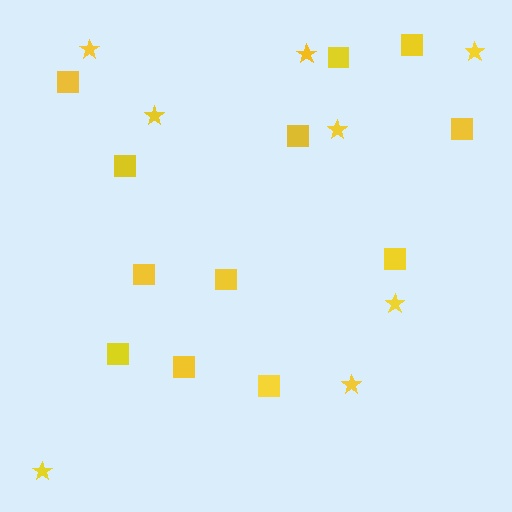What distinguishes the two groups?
There are 2 groups: one group of squares (12) and one group of stars (8).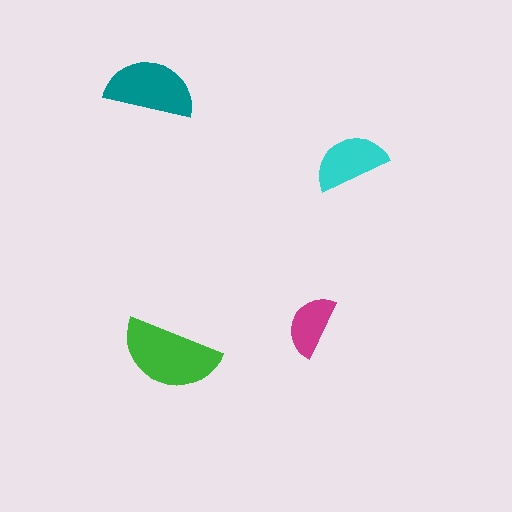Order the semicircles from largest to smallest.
the green one, the teal one, the cyan one, the magenta one.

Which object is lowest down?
The green semicircle is bottommost.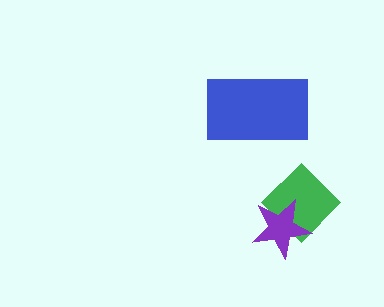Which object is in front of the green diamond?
The purple star is in front of the green diamond.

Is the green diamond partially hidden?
Yes, it is partially covered by another shape.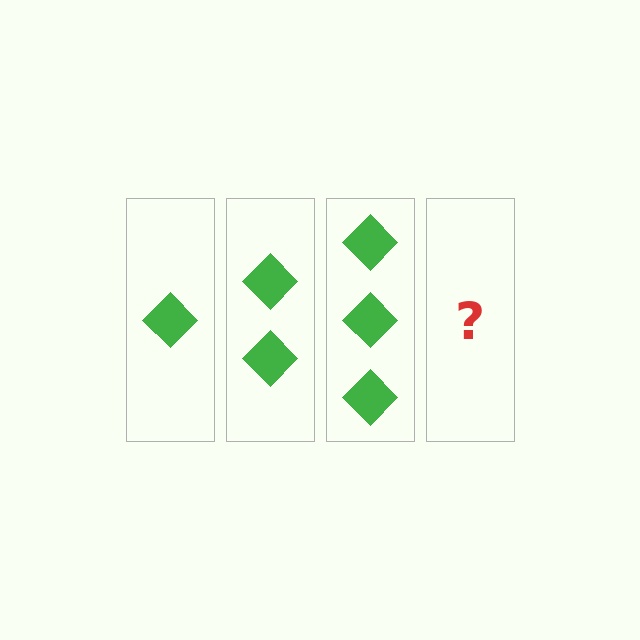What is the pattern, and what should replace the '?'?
The pattern is that each step adds one more diamond. The '?' should be 4 diamonds.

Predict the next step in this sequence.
The next step is 4 diamonds.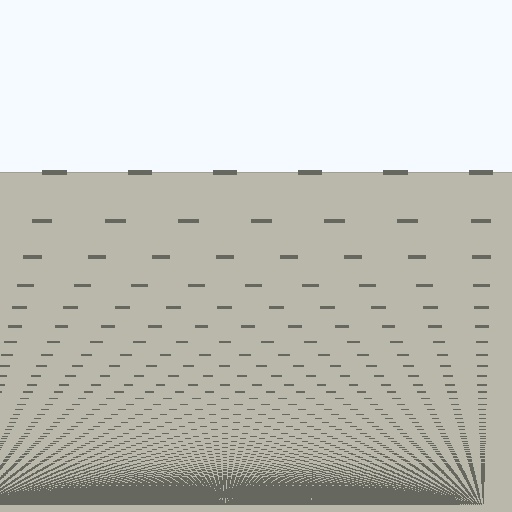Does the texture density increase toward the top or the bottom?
Density increases toward the bottom.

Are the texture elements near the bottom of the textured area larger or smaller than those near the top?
Smaller. The gradient is inverted — elements near the bottom are smaller and denser.